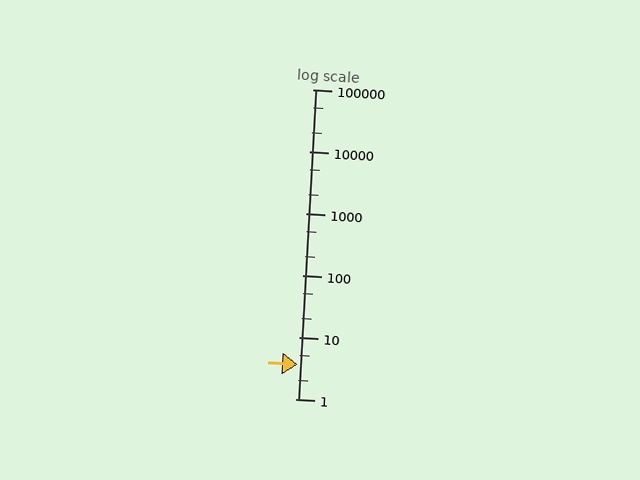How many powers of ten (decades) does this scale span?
The scale spans 5 decades, from 1 to 100000.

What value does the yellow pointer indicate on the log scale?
The pointer indicates approximately 3.6.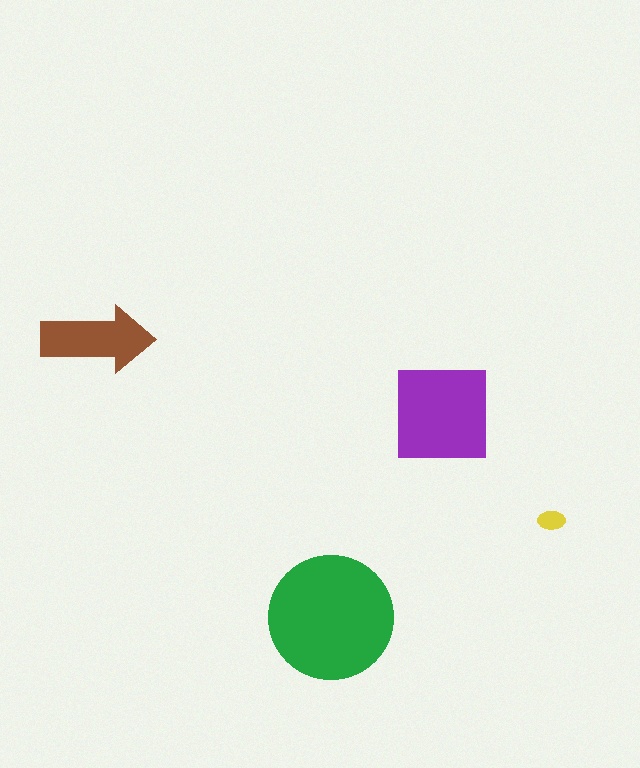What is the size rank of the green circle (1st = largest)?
1st.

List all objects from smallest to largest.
The yellow ellipse, the brown arrow, the purple square, the green circle.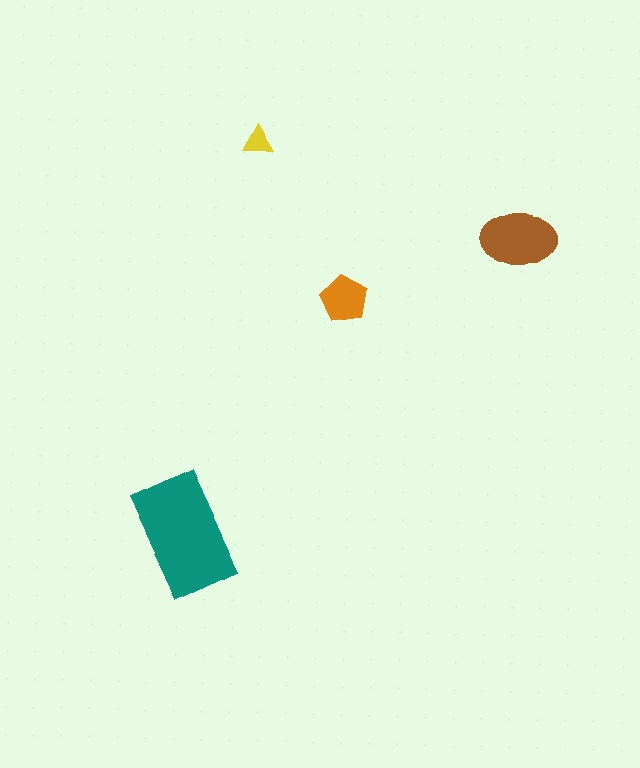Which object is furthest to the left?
The teal rectangle is leftmost.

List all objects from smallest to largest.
The yellow triangle, the orange pentagon, the brown ellipse, the teal rectangle.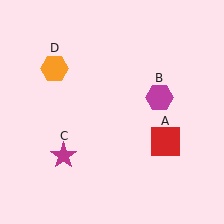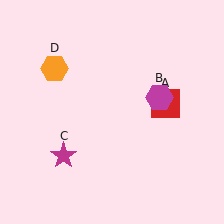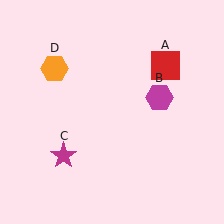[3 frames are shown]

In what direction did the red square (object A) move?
The red square (object A) moved up.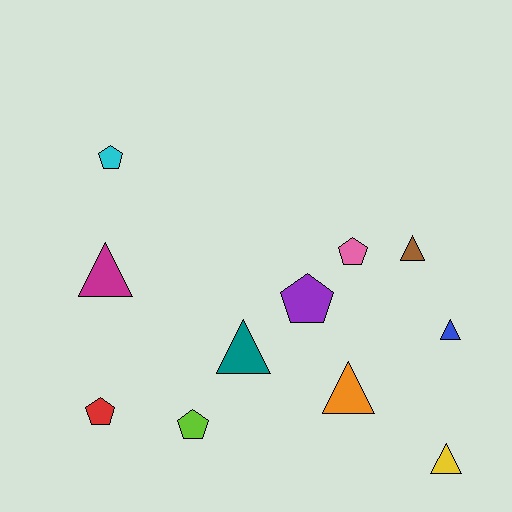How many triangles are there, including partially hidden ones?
There are 6 triangles.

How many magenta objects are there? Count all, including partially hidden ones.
There is 1 magenta object.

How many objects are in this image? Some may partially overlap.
There are 11 objects.